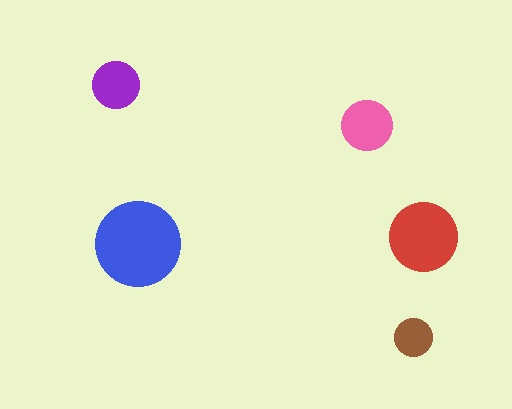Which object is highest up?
The purple circle is topmost.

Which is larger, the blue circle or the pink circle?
The blue one.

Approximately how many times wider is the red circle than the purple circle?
About 1.5 times wider.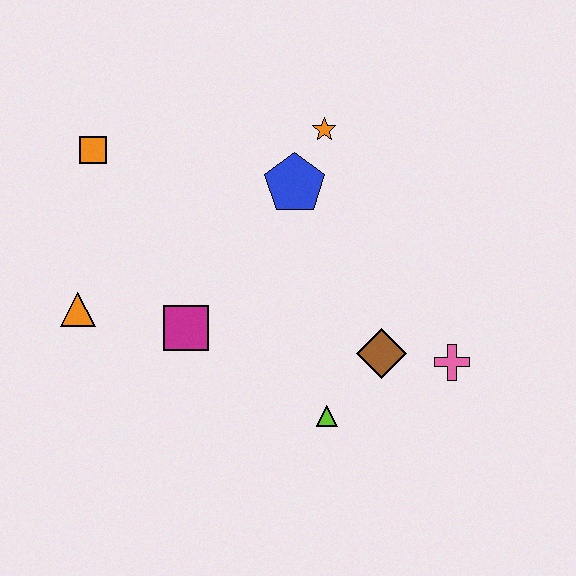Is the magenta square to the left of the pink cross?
Yes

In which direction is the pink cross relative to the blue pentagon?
The pink cross is below the blue pentagon.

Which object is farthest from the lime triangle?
The orange square is farthest from the lime triangle.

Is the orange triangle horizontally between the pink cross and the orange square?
No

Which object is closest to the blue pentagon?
The orange star is closest to the blue pentagon.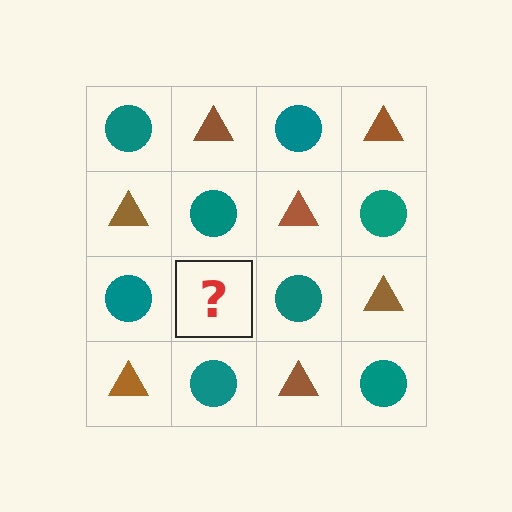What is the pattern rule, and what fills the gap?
The rule is that it alternates teal circle and brown triangle in a checkerboard pattern. The gap should be filled with a brown triangle.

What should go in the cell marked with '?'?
The missing cell should contain a brown triangle.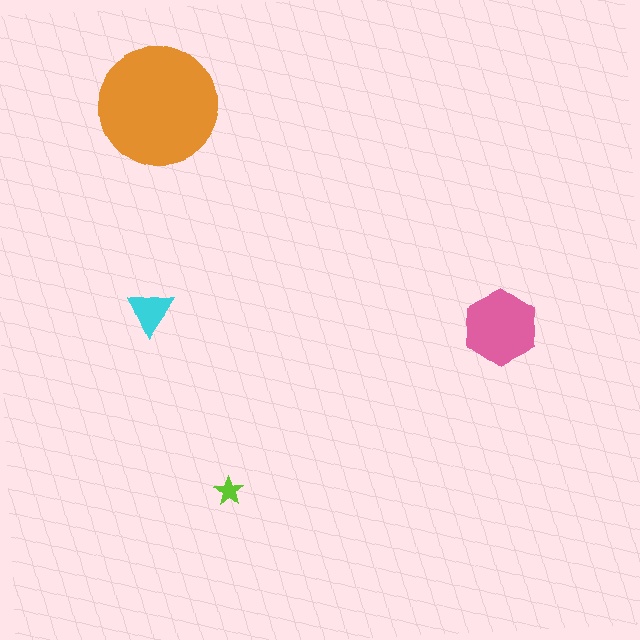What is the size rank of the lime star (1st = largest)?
4th.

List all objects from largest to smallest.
The orange circle, the pink hexagon, the cyan triangle, the lime star.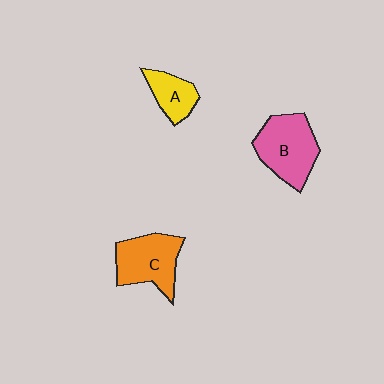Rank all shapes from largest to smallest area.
From largest to smallest: B (pink), C (orange), A (yellow).